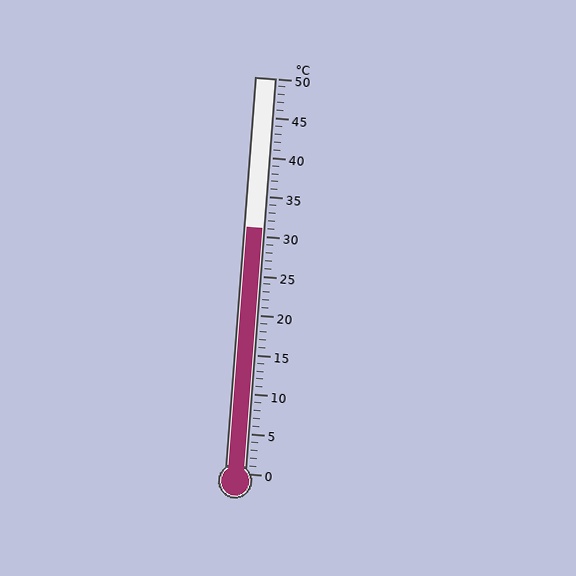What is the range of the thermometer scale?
The thermometer scale ranges from 0°C to 50°C.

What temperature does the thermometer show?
The thermometer shows approximately 31°C.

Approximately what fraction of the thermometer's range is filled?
The thermometer is filled to approximately 60% of its range.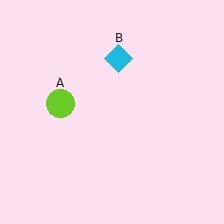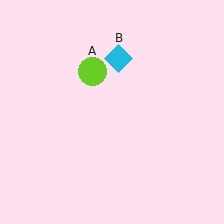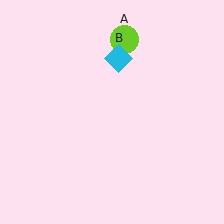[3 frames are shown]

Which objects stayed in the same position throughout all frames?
Cyan diamond (object B) remained stationary.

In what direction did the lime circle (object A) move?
The lime circle (object A) moved up and to the right.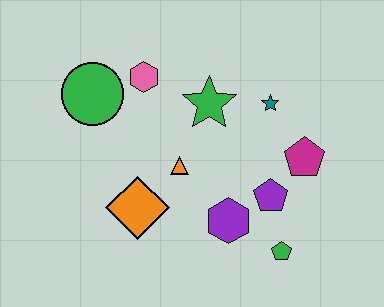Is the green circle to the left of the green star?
Yes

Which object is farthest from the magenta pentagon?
The green circle is farthest from the magenta pentagon.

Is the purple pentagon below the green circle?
Yes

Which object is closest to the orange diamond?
The orange triangle is closest to the orange diamond.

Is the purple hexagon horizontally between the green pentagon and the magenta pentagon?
No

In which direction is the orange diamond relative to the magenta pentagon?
The orange diamond is to the left of the magenta pentagon.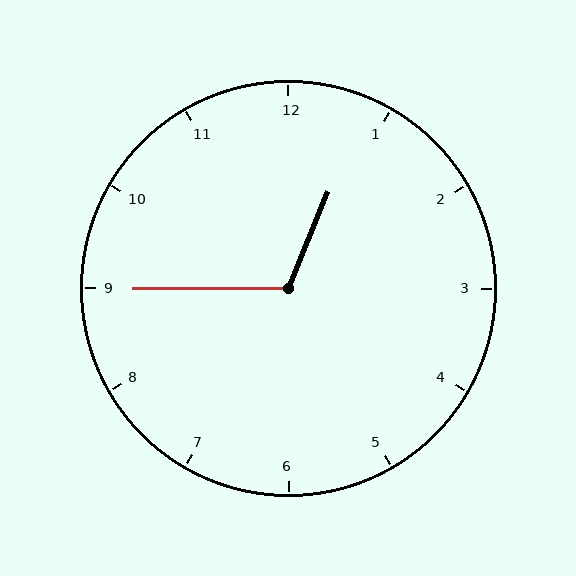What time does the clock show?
12:45.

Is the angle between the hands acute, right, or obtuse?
It is obtuse.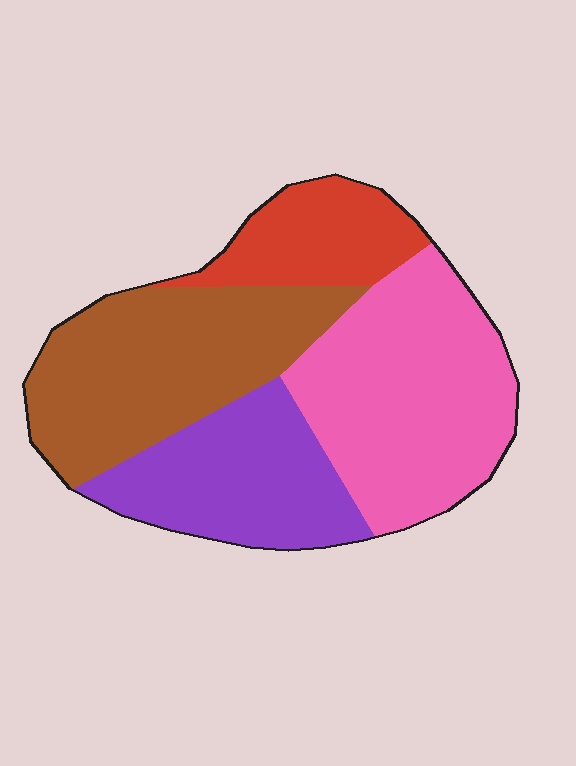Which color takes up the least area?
Red, at roughly 15%.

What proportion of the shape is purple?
Purple covers about 20% of the shape.